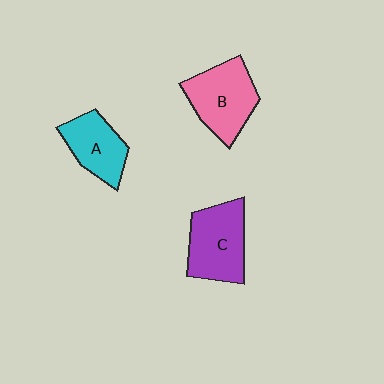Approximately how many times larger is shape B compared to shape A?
Approximately 1.3 times.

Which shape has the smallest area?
Shape A (cyan).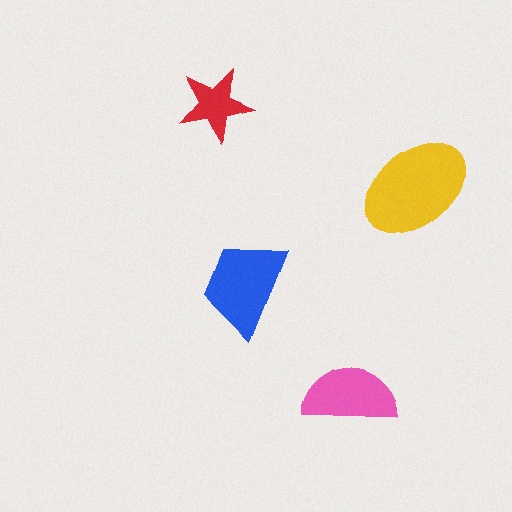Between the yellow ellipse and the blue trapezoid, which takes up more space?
The yellow ellipse.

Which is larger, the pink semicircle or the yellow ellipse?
The yellow ellipse.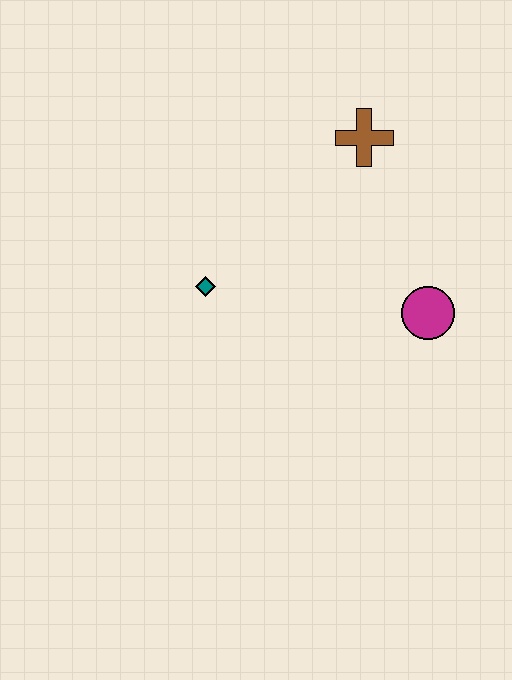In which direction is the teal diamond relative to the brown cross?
The teal diamond is to the left of the brown cross.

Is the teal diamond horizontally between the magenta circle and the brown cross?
No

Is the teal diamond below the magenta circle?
No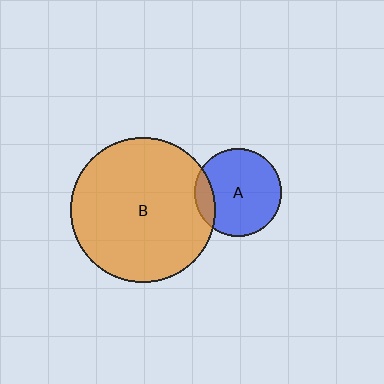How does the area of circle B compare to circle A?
Approximately 2.8 times.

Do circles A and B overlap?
Yes.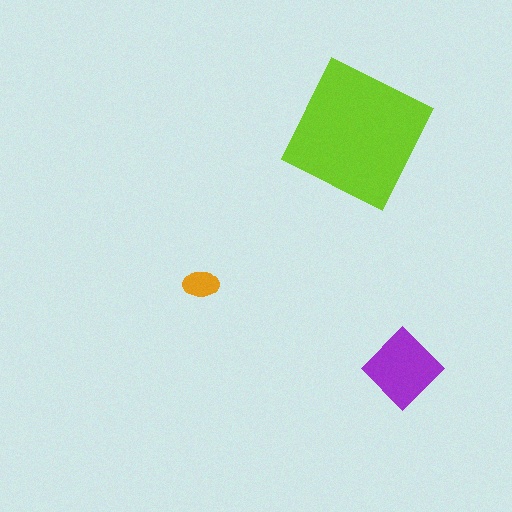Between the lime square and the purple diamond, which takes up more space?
The lime square.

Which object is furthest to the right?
The purple diamond is rightmost.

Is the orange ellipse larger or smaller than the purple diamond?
Smaller.